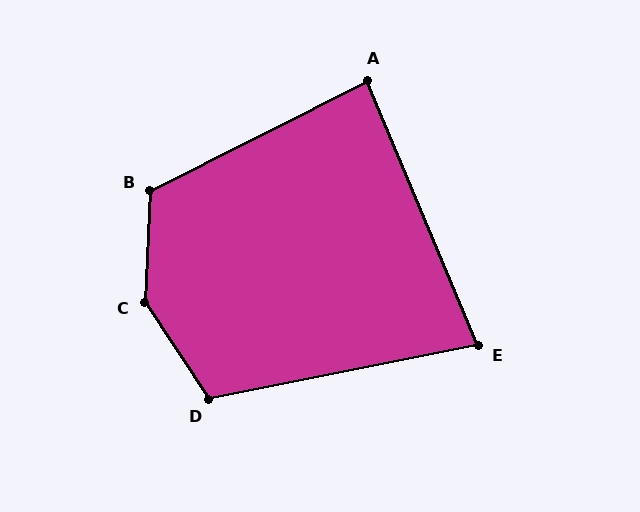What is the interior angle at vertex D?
Approximately 112 degrees (obtuse).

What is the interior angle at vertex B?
Approximately 120 degrees (obtuse).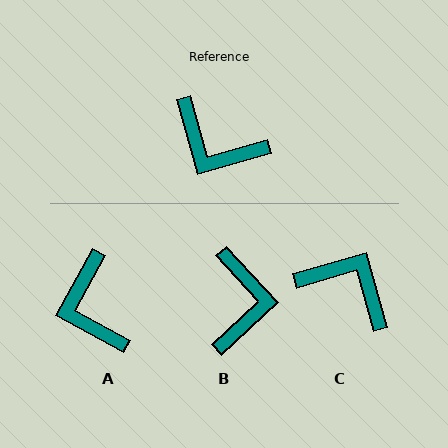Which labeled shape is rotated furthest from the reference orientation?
C, about 180 degrees away.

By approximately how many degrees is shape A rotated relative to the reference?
Approximately 44 degrees clockwise.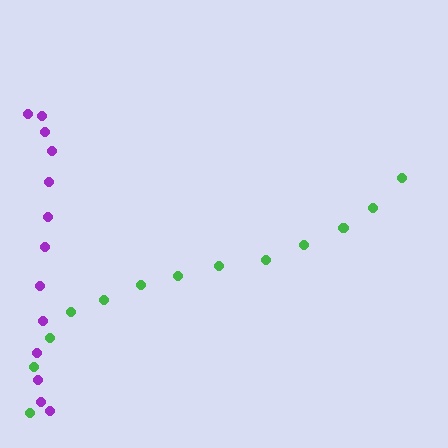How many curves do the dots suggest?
There are 2 distinct paths.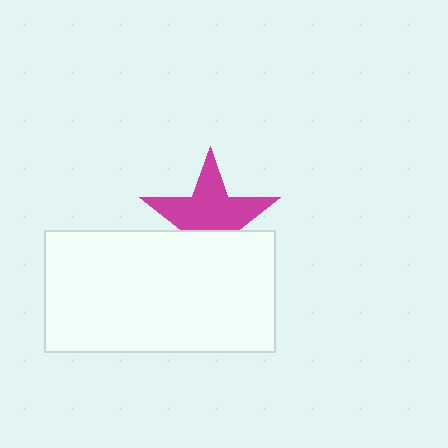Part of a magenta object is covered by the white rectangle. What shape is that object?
It is a star.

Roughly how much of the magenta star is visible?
About half of it is visible (roughly 63%).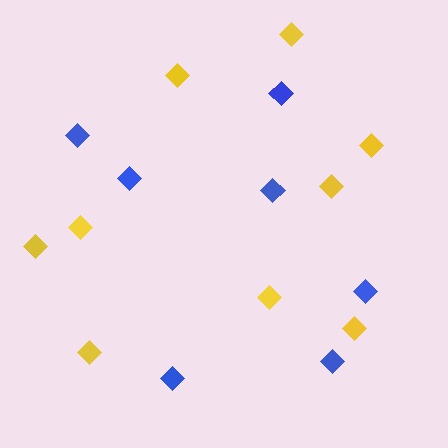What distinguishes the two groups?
There are 2 groups: one group of blue diamonds (7) and one group of yellow diamonds (9).